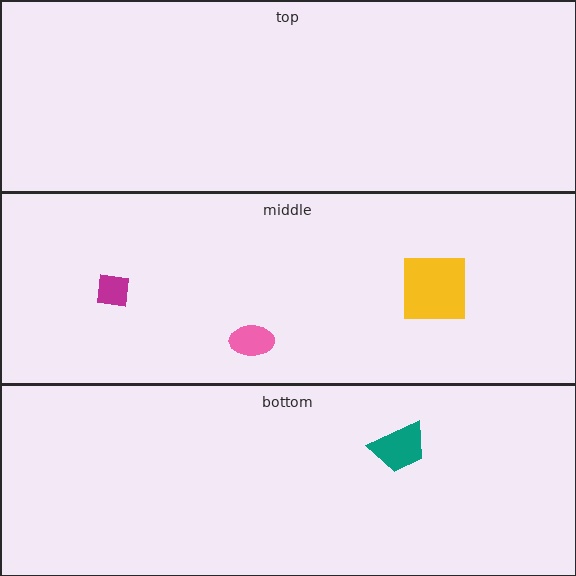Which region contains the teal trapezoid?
The bottom region.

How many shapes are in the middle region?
3.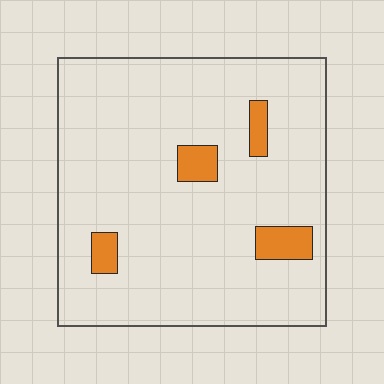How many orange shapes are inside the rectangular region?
4.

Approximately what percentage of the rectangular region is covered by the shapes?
Approximately 10%.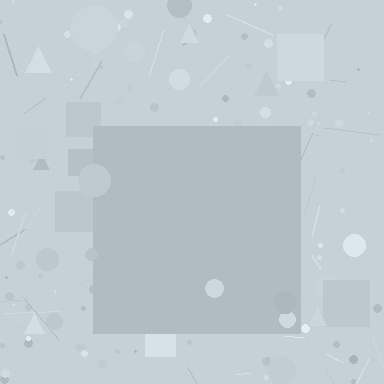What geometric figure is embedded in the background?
A square is embedded in the background.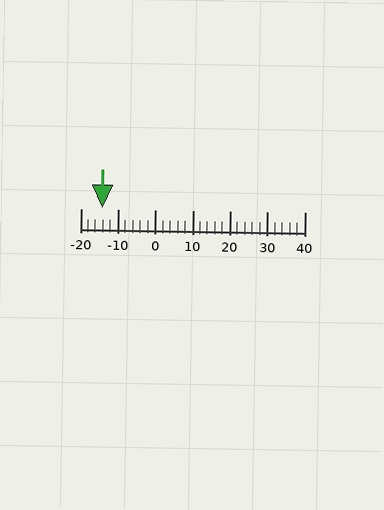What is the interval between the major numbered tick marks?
The major tick marks are spaced 10 units apart.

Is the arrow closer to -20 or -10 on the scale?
The arrow is closer to -10.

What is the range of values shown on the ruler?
The ruler shows values from -20 to 40.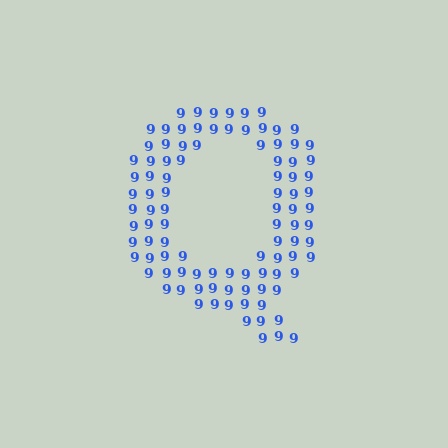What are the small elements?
The small elements are digit 9's.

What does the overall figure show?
The overall figure shows the letter Q.